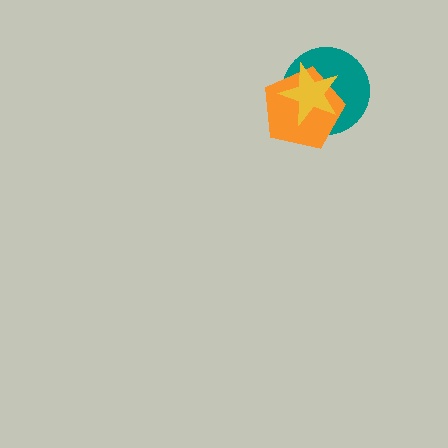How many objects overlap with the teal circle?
2 objects overlap with the teal circle.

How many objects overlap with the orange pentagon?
2 objects overlap with the orange pentagon.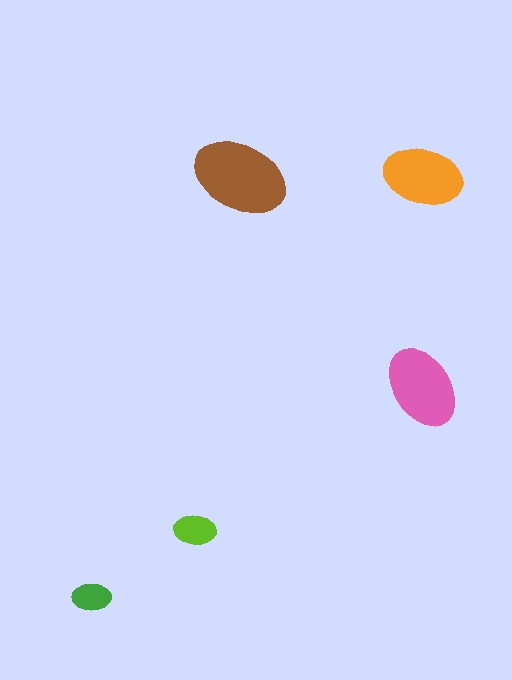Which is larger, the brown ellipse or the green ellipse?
The brown one.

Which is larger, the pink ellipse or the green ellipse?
The pink one.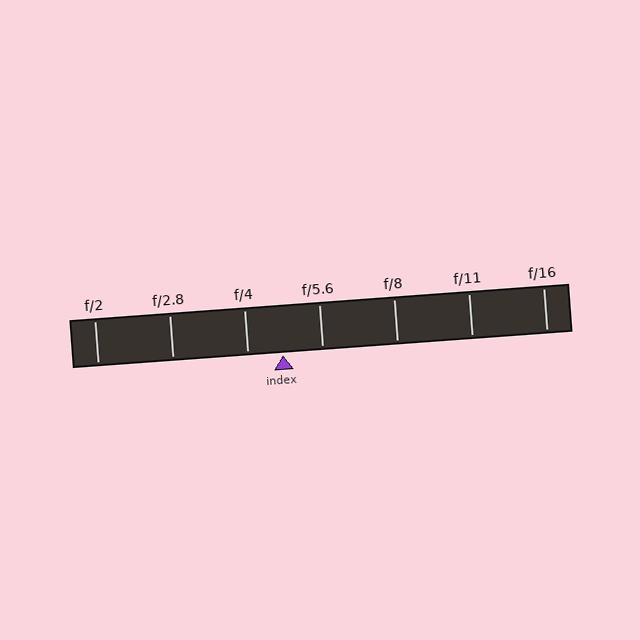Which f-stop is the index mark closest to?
The index mark is closest to f/4.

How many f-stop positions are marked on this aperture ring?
There are 7 f-stop positions marked.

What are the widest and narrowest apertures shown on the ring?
The widest aperture shown is f/2 and the narrowest is f/16.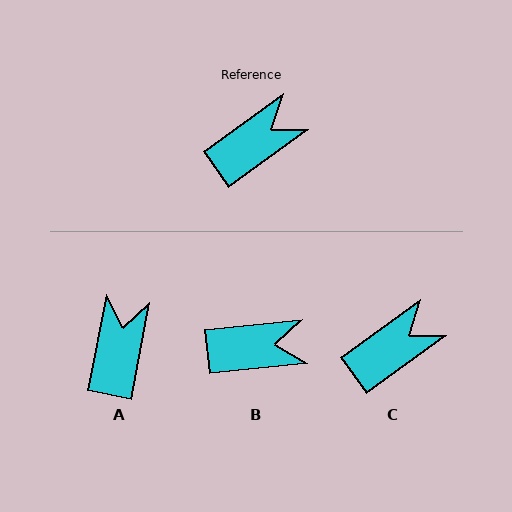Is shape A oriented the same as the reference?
No, it is off by about 44 degrees.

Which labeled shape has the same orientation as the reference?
C.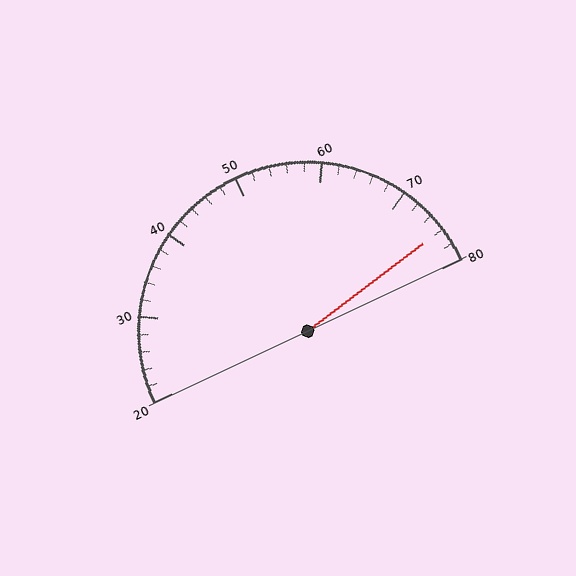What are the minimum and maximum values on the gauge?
The gauge ranges from 20 to 80.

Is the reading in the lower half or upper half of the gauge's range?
The reading is in the upper half of the range (20 to 80).